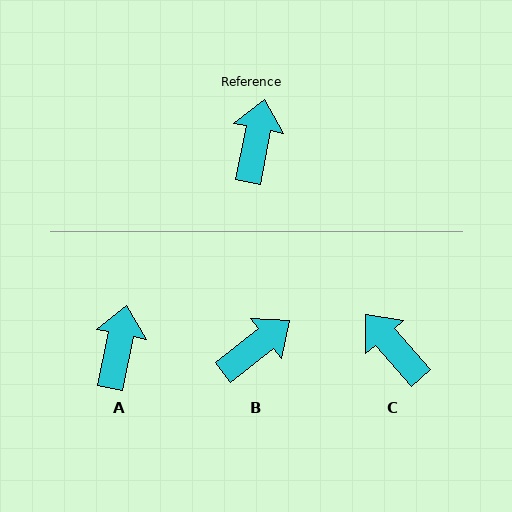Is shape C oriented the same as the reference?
No, it is off by about 53 degrees.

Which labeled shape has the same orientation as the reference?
A.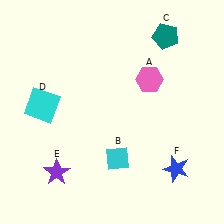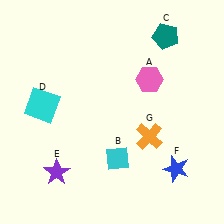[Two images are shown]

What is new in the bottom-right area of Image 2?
An orange cross (G) was added in the bottom-right area of Image 2.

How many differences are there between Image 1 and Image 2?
There is 1 difference between the two images.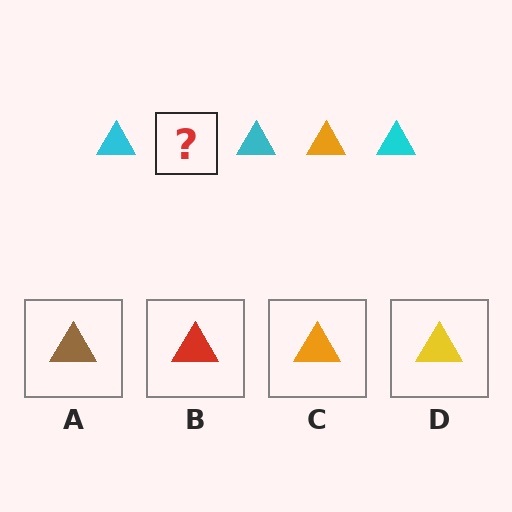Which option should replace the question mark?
Option C.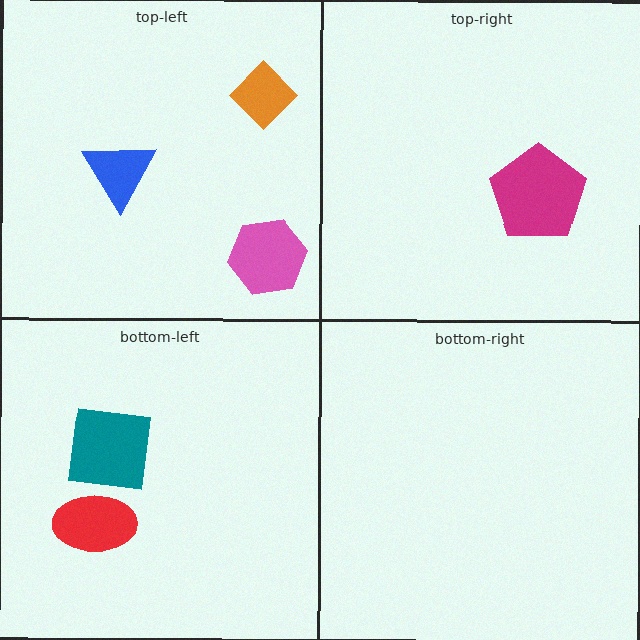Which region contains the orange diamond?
The top-left region.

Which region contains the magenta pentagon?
The top-right region.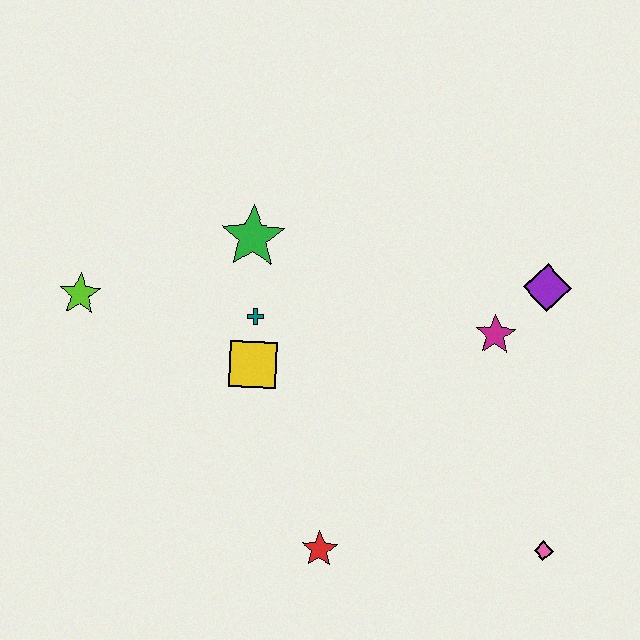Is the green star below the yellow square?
No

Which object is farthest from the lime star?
The pink diamond is farthest from the lime star.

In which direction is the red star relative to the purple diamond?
The red star is below the purple diamond.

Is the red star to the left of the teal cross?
No